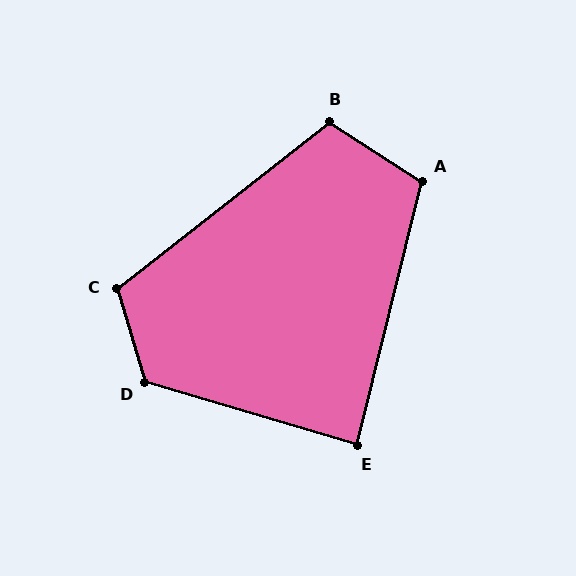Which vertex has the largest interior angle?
D, at approximately 123 degrees.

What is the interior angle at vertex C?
Approximately 111 degrees (obtuse).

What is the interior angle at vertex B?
Approximately 109 degrees (obtuse).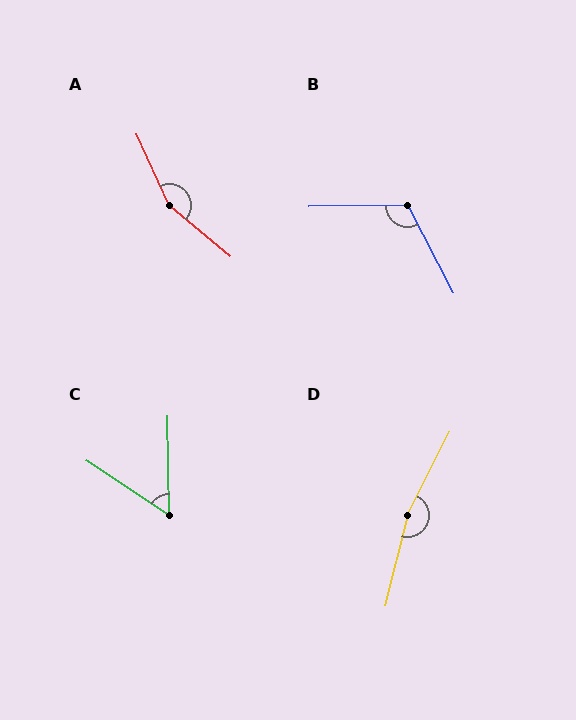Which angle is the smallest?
C, at approximately 56 degrees.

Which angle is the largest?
D, at approximately 167 degrees.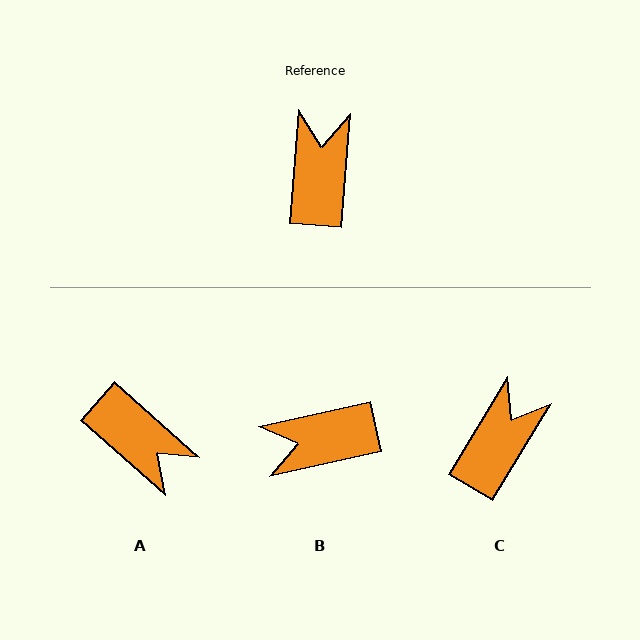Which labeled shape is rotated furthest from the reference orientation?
A, about 127 degrees away.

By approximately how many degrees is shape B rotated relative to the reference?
Approximately 107 degrees counter-clockwise.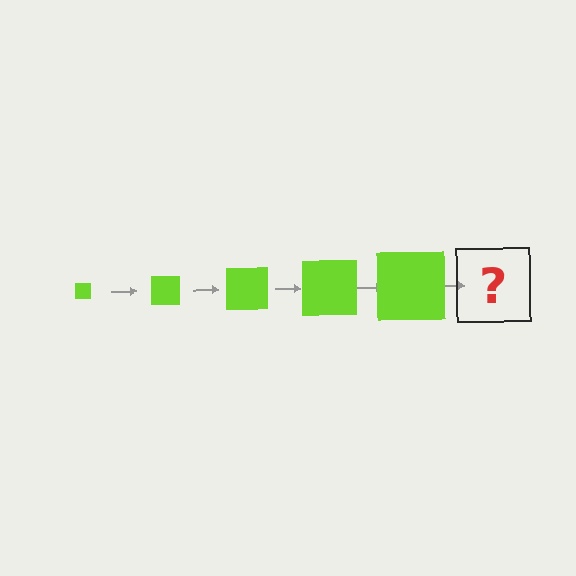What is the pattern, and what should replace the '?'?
The pattern is that the square gets progressively larger each step. The '?' should be a lime square, larger than the previous one.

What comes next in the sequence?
The next element should be a lime square, larger than the previous one.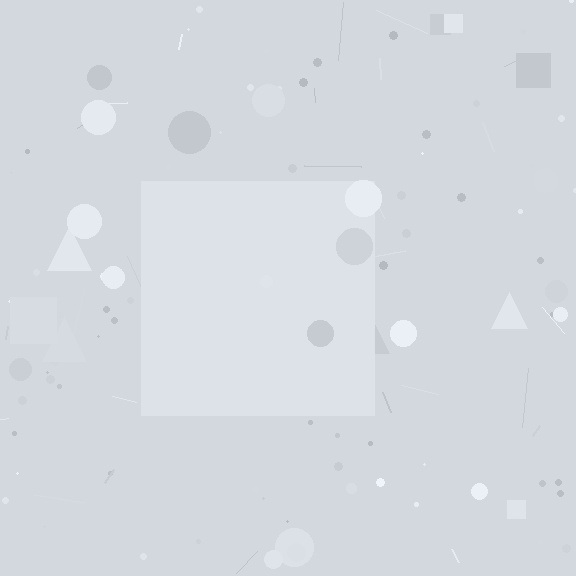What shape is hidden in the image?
A square is hidden in the image.